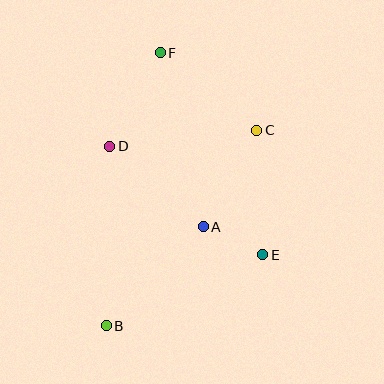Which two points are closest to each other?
Points A and E are closest to each other.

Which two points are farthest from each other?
Points B and F are farthest from each other.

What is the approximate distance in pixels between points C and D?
The distance between C and D is approximately 148 pixels.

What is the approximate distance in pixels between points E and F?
The distance between E and F is approximately 227 pixels.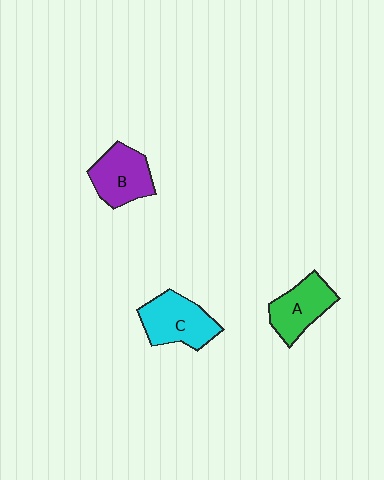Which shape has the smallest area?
Shape A (green).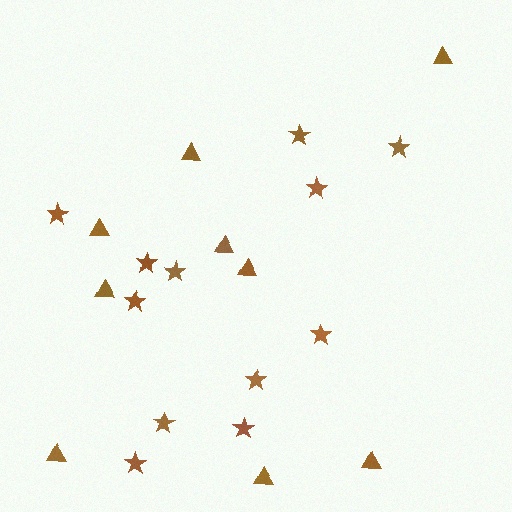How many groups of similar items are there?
There are 2 groups: one group of triangles (9) and one group of stars (12).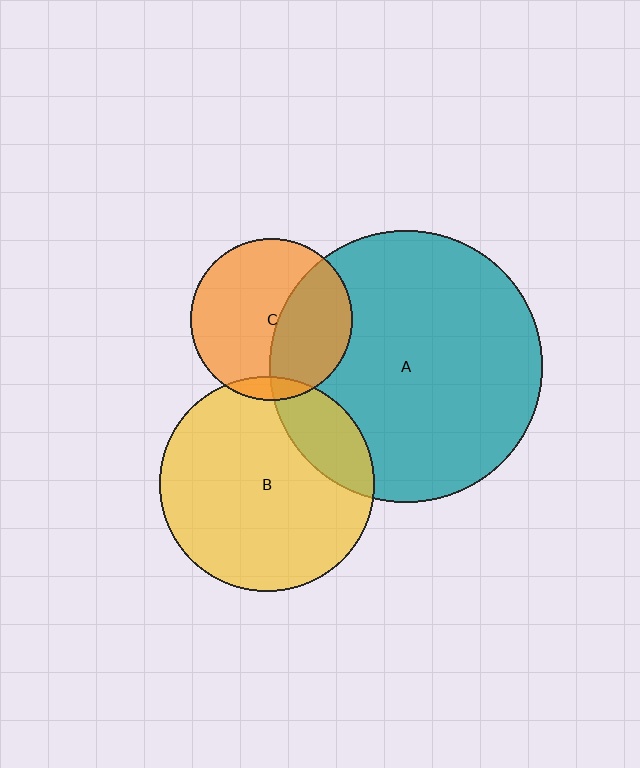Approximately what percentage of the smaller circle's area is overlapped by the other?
Approximately 40%.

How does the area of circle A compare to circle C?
Approximately 2.8 times.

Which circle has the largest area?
Circle A (teal).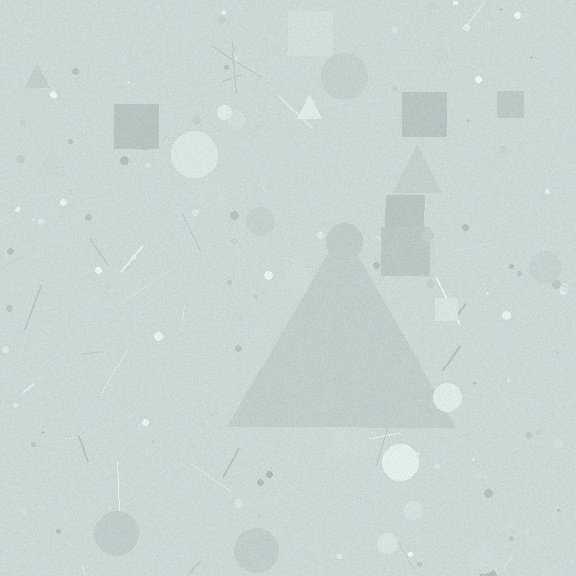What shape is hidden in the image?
A triangle is hidden in the image.